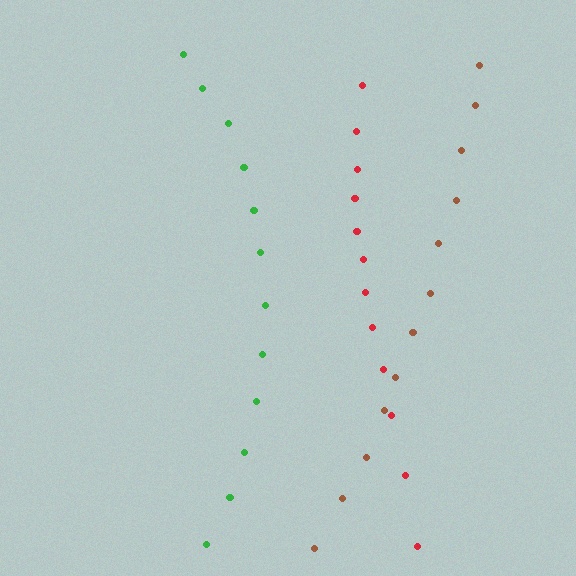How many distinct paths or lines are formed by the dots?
There are 3 distinct paths.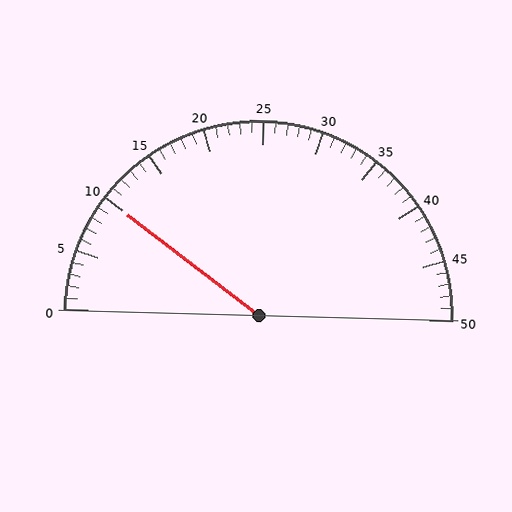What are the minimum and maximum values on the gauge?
The gauge ranges from 0 to 50.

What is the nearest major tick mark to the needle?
The nearest major tick mark is 10.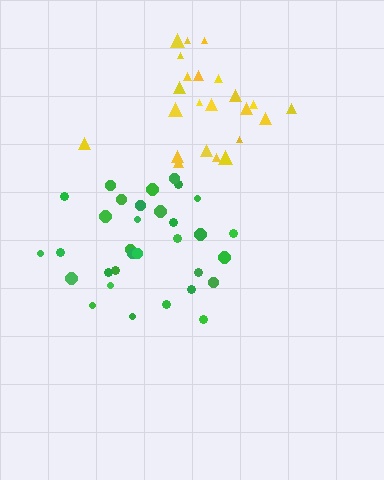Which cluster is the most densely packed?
Green.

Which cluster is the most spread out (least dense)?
Yellow.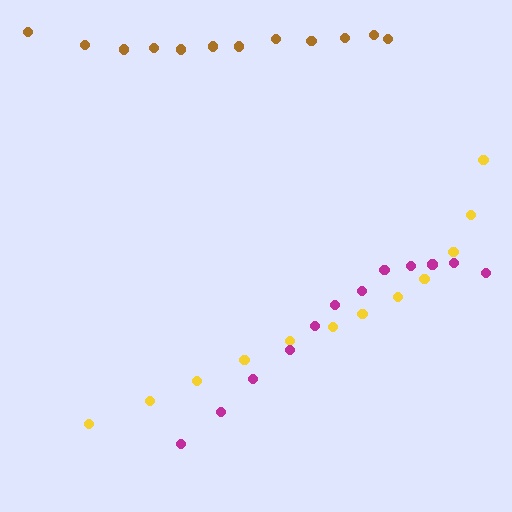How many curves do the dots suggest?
There are 3 distinct paths.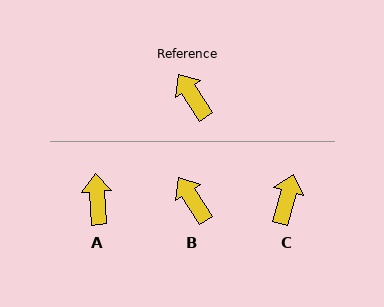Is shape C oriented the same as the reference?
No, it is off by about 48 degrees.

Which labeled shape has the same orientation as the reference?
B.